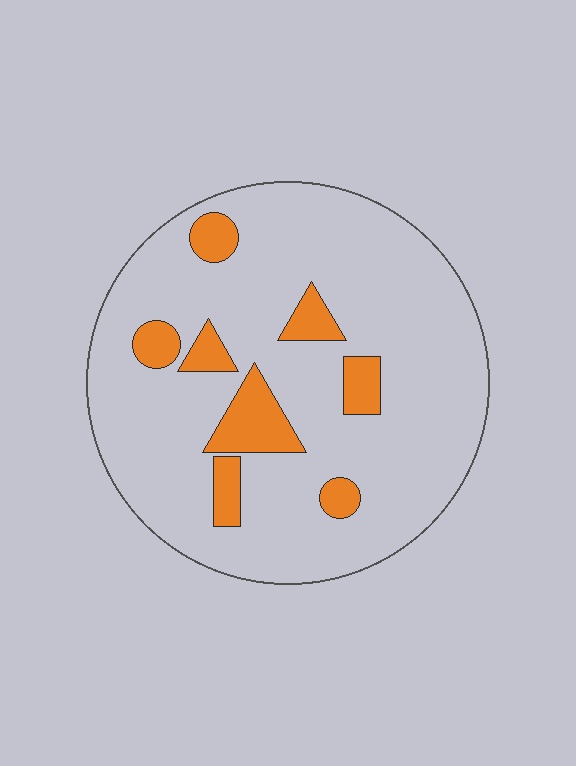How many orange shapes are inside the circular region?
8.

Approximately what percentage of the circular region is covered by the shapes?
Approximately 15%.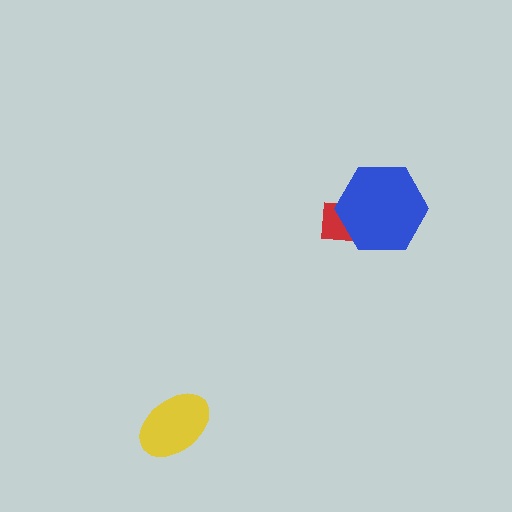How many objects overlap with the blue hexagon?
1 object overlaps with the blue hexagon.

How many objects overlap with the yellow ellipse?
0 objects overlap with the yellow ellipse.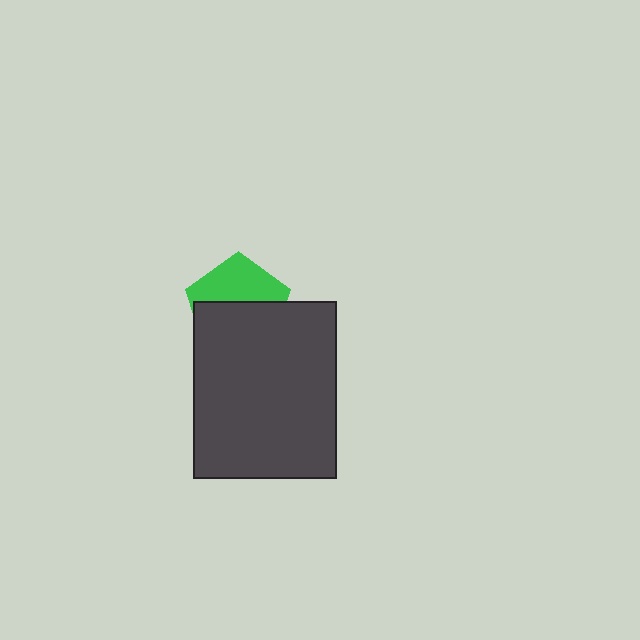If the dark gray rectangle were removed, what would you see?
You would see the complete green pentagon.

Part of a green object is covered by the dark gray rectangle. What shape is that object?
It is a pentagon.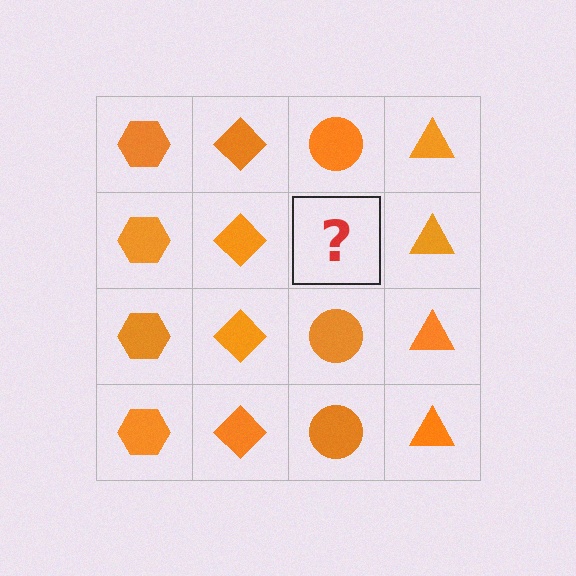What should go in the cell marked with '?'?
The missing cell should contain an orange circle.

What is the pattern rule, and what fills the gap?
The rule is that each column has a consistent shape. The gap should be filled with an orange circle.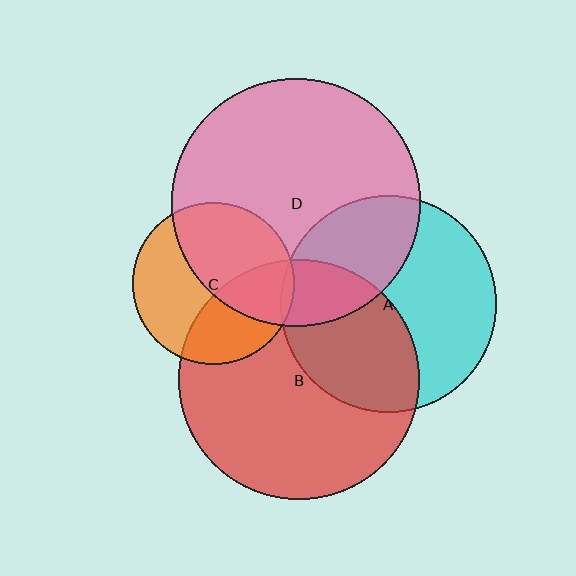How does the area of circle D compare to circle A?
Approximately 1.3 times.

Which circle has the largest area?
Circle D (pink).